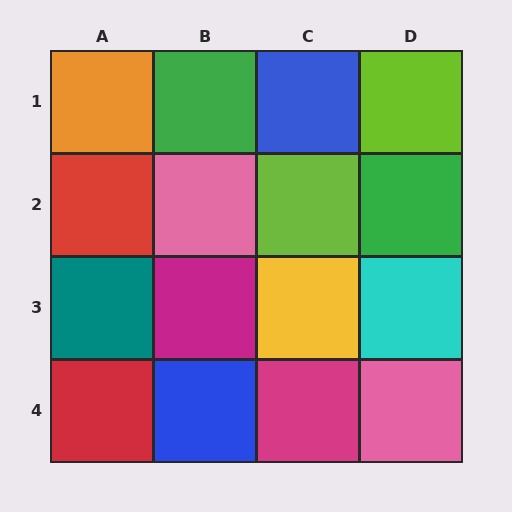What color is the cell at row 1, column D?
Lime.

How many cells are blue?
2 cells are blue.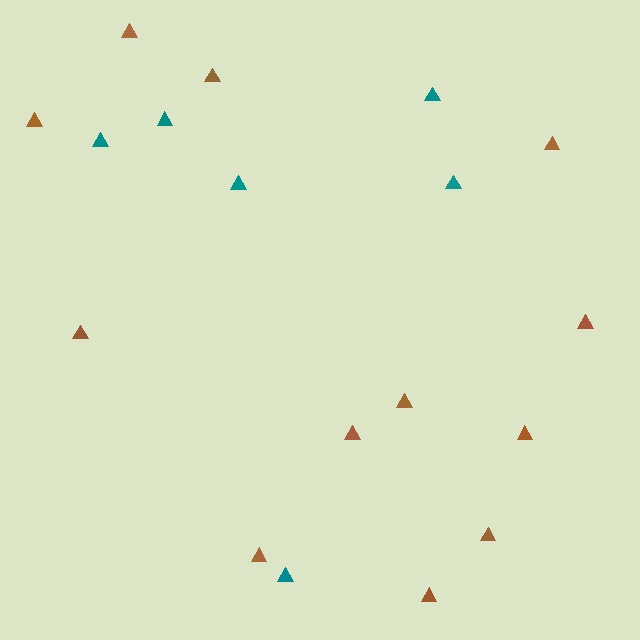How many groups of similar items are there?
There are 2 groups: one group of teal triangles (6) and one group of brown triangles (12).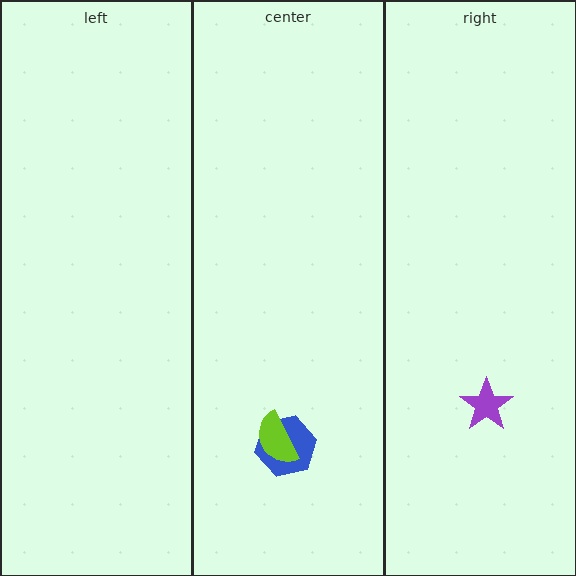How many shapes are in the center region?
2.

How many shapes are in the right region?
1.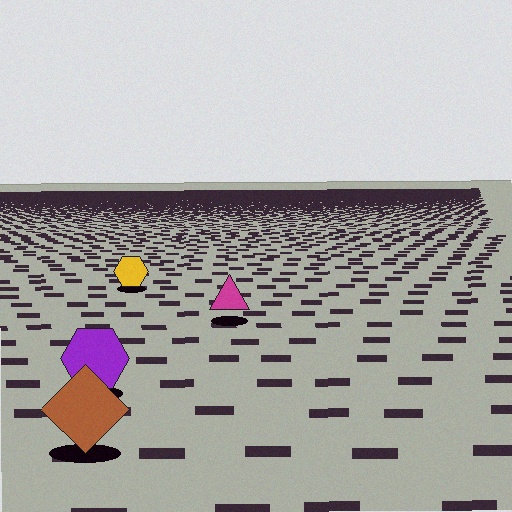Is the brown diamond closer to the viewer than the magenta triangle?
Yes. The brown diamond is closer — you can tell from the texture gradient: the ground texture is coarser near it.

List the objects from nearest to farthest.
From nearest to farthest: the brown diamond, the purple hexagon, the magenta triangle, the yellow hexagon.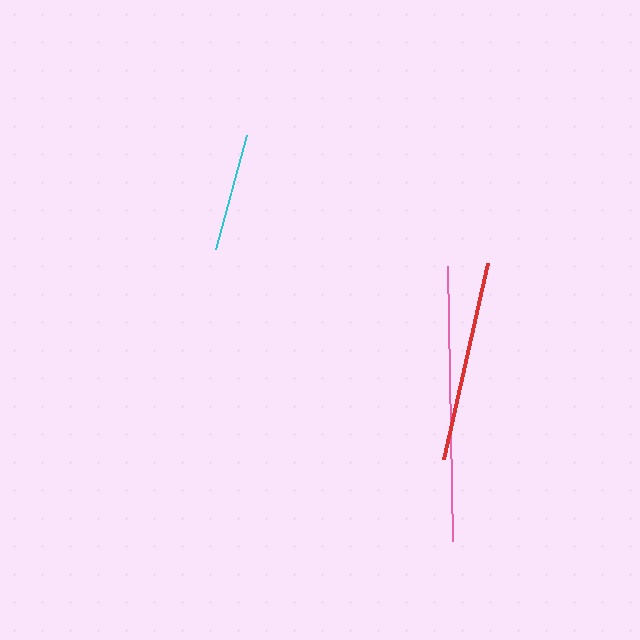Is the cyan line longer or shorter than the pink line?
The pink line is longer than the cyan line.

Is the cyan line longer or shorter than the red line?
The red line is longer than the cyan line.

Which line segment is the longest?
The pink line is the longest at approximately 275 pixels.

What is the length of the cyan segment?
The cyan segment is approximately 118 pixels long.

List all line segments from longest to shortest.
From longest to shortest: pink, red, cyan.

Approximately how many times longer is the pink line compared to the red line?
The pink line is approximately 1.4 times the length of the red line.